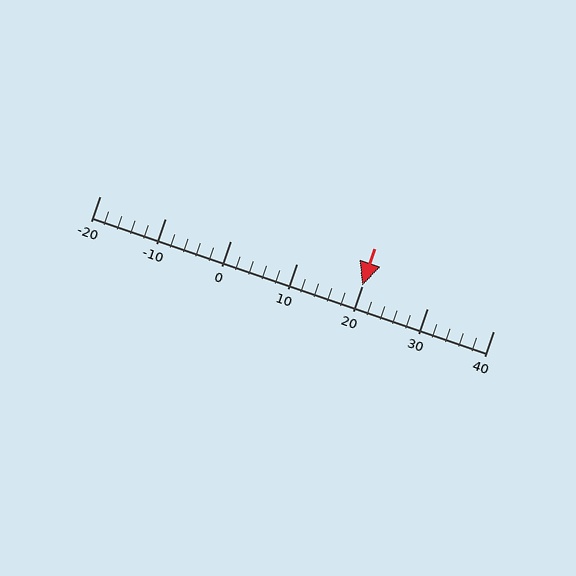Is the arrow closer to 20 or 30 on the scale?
The arrow is closer to 20.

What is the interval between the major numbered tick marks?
The major tick marks are spaced 10 units apart.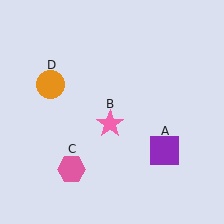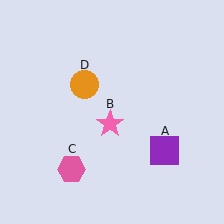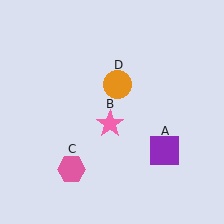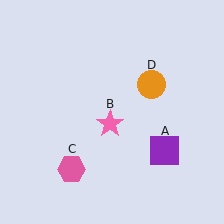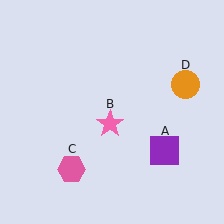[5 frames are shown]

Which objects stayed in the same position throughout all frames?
Purple square (object A) and pink star (object B) and pink hexagon (object C) remained stationary.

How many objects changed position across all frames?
1 object changed position: orange circle (object D).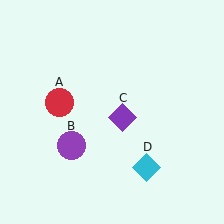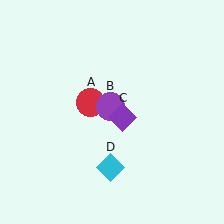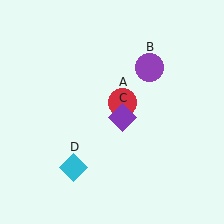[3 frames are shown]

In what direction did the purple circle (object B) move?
The purple circle (object B) moved up and to the right.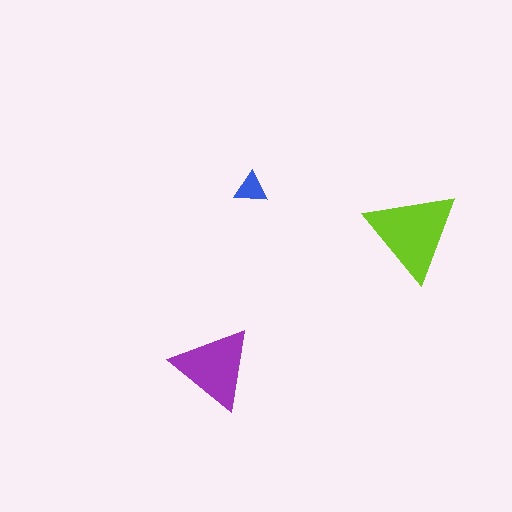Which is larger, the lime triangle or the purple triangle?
The lime one.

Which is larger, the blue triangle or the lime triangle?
The lime one.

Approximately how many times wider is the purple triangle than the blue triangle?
About 2.5 times wider.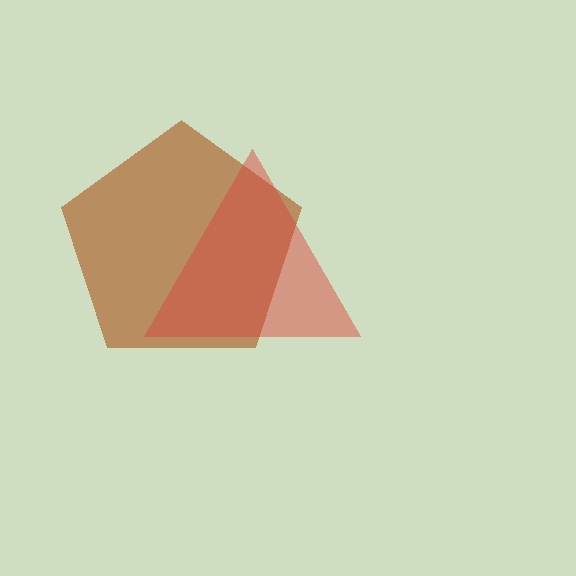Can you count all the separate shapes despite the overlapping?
Yes, there are 2 separate shapes.